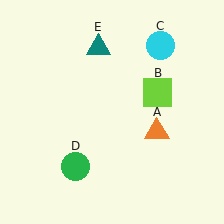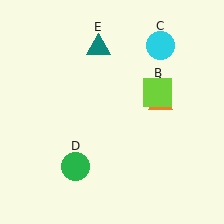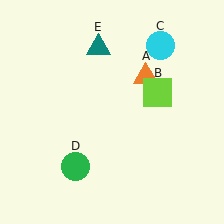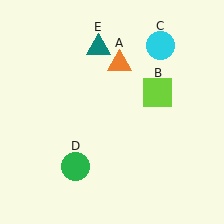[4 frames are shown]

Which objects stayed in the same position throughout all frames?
Lime square (object B) and cyan circle (object C) and green circle (object D) and teal triangle (object E) remained stationary.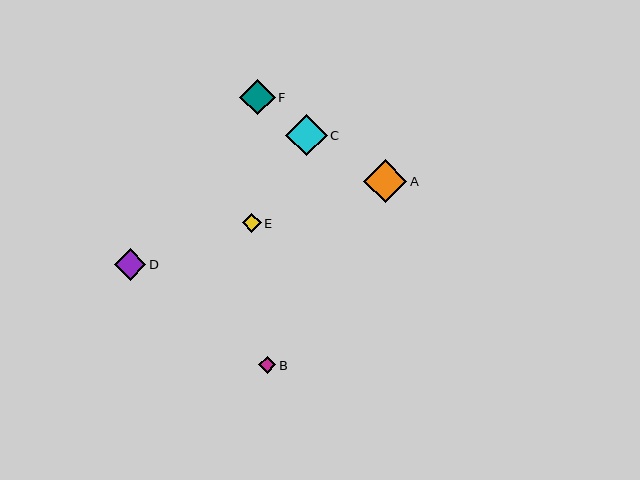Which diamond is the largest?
Diamond A is the largest with a size of approximately 43 pixels.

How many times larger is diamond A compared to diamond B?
Diamond A is approximately 2.5 times the size of diamond B.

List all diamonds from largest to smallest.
From largest to smallest: A, C, F, D, E, B.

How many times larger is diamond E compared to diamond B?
Diamond E is approximately 1.1 times the size of diamond B.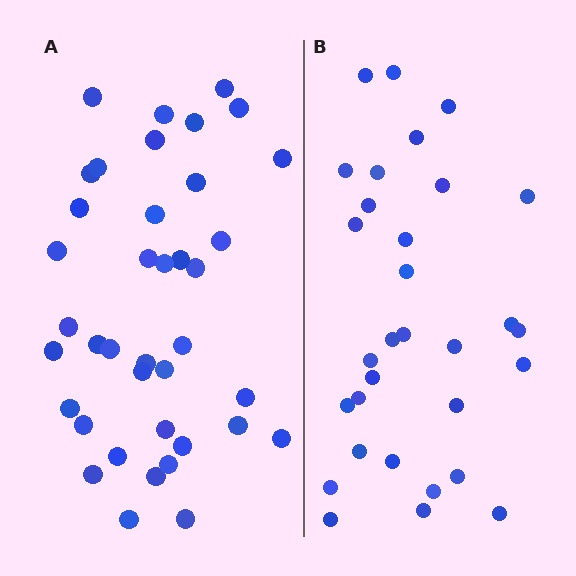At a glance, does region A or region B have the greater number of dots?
Region A (the left region) has more dots.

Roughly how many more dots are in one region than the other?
Region A has roughly 8 or so more dots than region B.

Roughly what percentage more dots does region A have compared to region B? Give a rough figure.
About 25% more.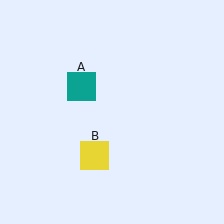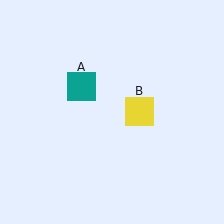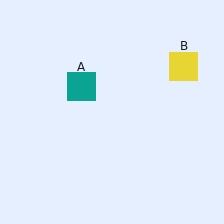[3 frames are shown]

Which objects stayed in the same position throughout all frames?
Teal square (object A) remained stationary.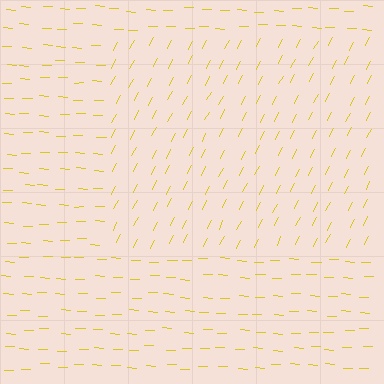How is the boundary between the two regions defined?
The boundary is defined purely by a change in line orientation (approximately 65 degrees difference). All lines are the same color and thickness.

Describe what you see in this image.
The image is filled with small yellow line segments. A rectangle region in the image has lines oriented differently from the surrounding lines, creating a visible texture boundary.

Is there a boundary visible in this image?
Yes, there is a texture boundary formed by a change in line orientation.